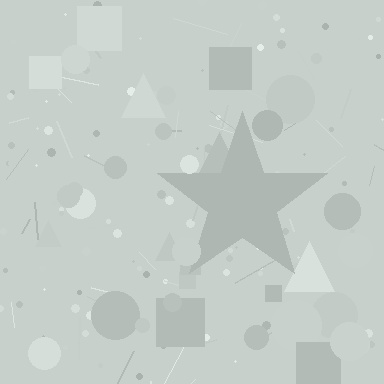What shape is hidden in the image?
A star is hidden in the image.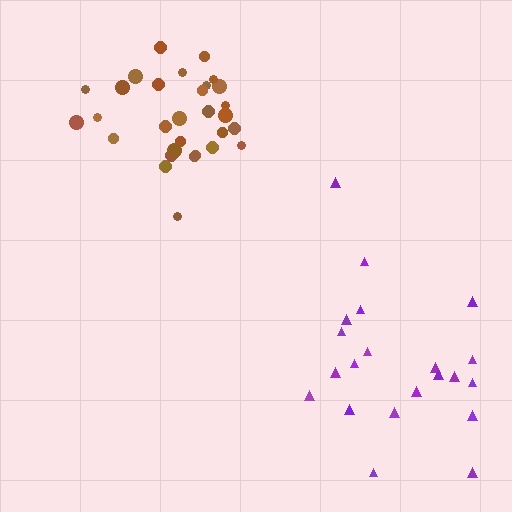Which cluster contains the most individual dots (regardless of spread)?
Brown (30).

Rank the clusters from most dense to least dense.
brown, purple.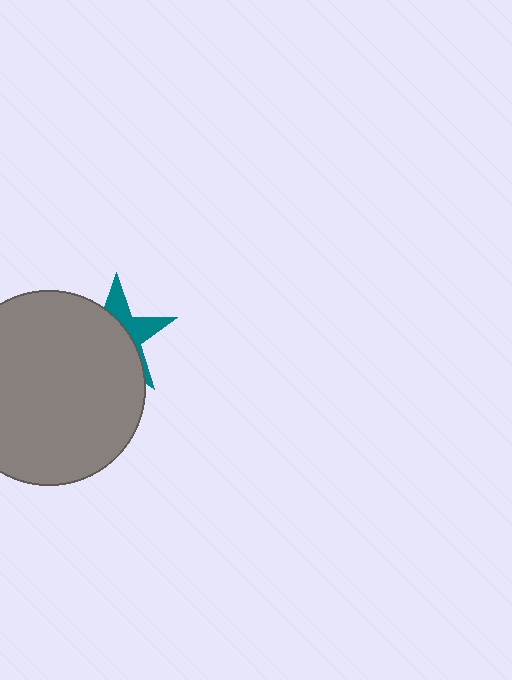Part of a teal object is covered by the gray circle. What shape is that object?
It is a star.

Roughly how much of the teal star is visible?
A small part of it is visible (roughly 35%).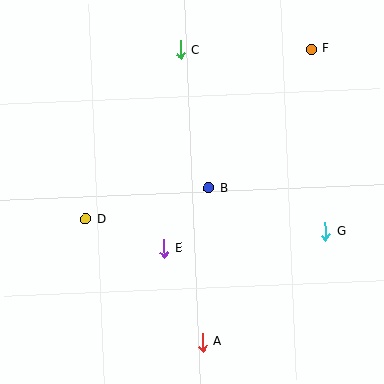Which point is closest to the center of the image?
Point B at (208, 188) is closest to the center.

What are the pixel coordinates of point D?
Point D is at (86, 219).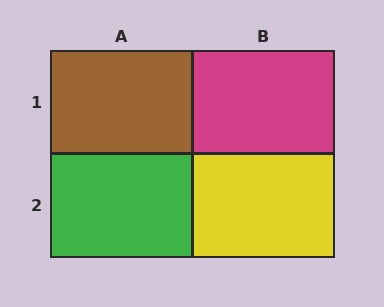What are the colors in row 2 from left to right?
Green, yellow.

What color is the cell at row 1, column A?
Brown.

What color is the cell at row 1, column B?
Magenta.